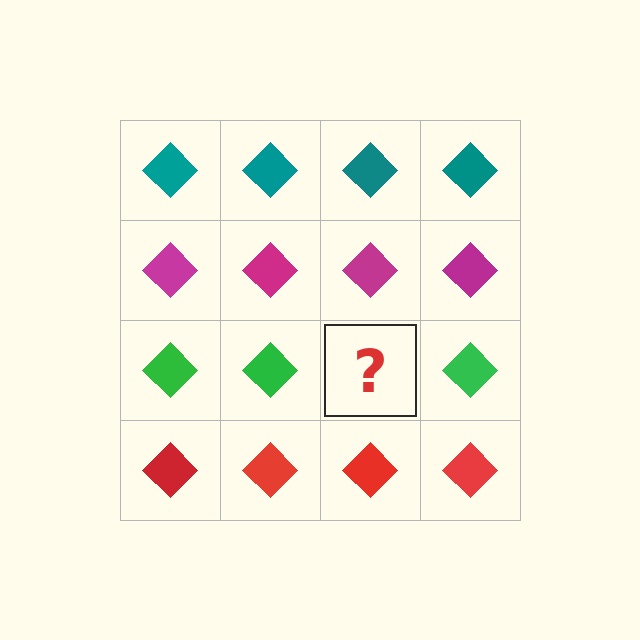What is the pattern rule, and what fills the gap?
The rule is that each row has a consistent color. The gap should be filled with a green diamond.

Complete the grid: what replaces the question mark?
The question mark should be replaced with a green diamond.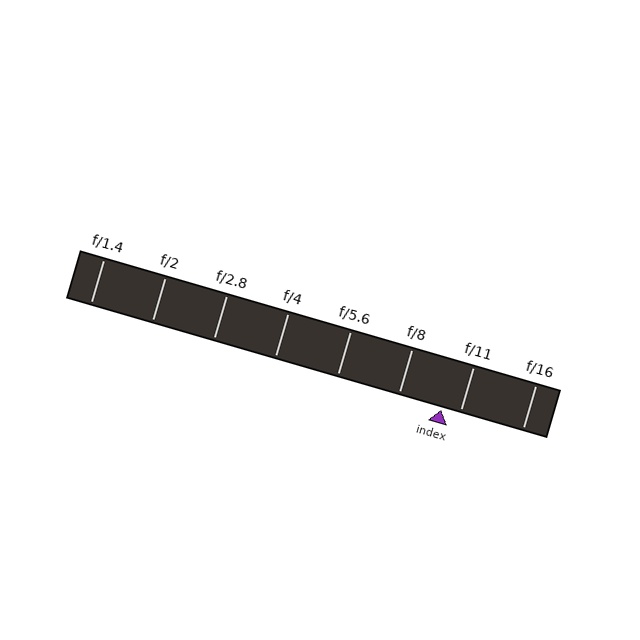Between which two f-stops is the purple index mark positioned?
The index mark is between f/8 and f/11.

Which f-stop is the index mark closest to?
The index mark is closest to f/11.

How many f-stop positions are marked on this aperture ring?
There are 8 f-stop positions marked.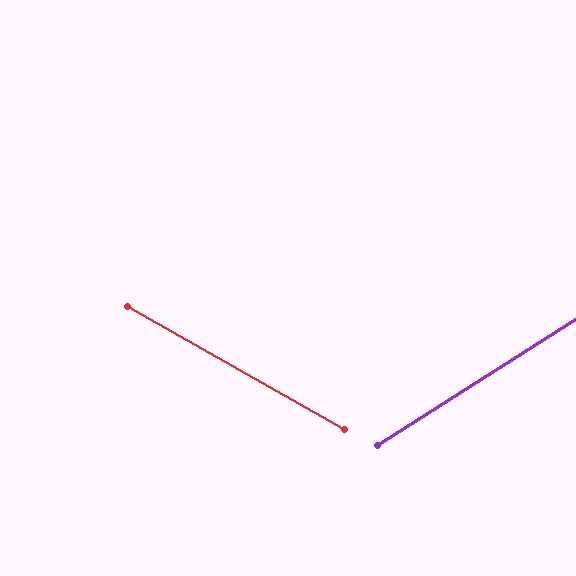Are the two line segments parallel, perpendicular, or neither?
Neither parallel nor perpendicular — they differ by about 62°.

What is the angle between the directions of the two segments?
Approximately 62 degrees.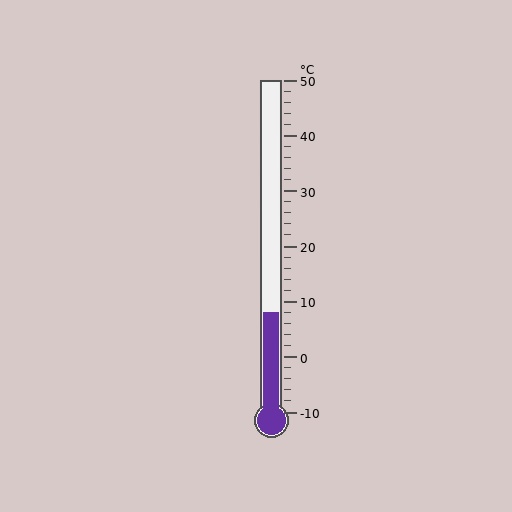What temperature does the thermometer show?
The thermometer shows approximately 8°C.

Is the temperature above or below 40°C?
The temperature is below 40°C.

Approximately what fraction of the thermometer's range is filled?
The thermometer is filled to approximately 30% of its range.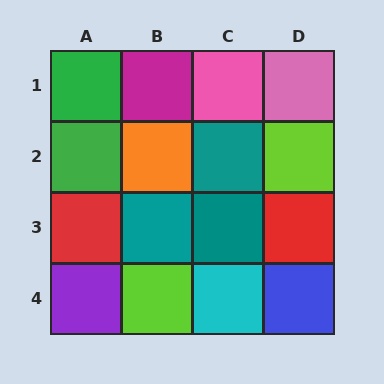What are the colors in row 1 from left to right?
Green, magenta, pink, pink.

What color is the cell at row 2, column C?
Teal.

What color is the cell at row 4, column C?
Cyan.